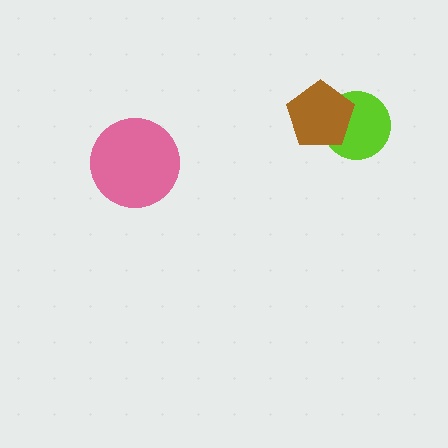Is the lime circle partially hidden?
Yes, it is partially covered by another shape.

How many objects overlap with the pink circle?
0 objects overlap with the pink circle.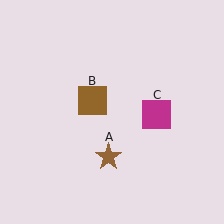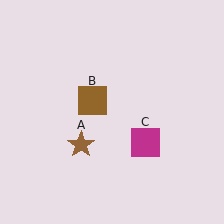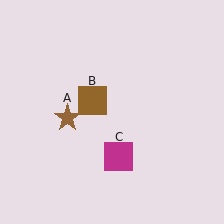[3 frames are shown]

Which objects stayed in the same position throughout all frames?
Brown square (object B) remained stationary.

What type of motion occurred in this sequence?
The brown star (object A), magenta square (object C) rotated clockwise around the center of the scene.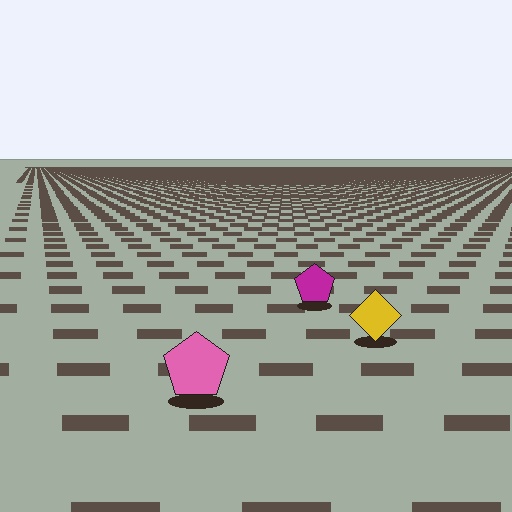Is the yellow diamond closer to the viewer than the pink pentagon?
No. The pink pentagon is closer — you can tell from the texture gradient: the ground texture is coarser near it.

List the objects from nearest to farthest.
From nearest to farthest: the pink pentagon, the yellow diamond, the magenta pentagon.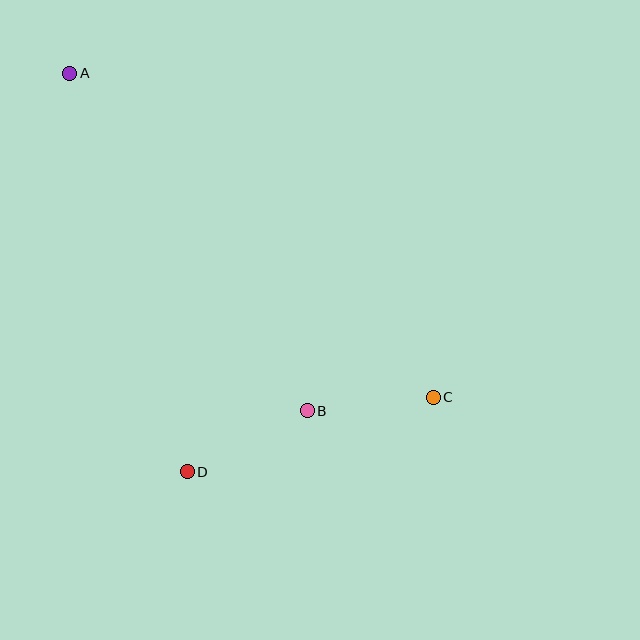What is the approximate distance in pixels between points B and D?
The distance between B and D is approximately 135 pixels.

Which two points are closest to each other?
Points B and C are closest to each other.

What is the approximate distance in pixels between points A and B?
The distance between A and B is approximately 413 pixels.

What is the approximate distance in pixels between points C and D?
The distance between C and D is approximately 257 pixels.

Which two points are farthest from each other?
Points A and C are farthest from each other.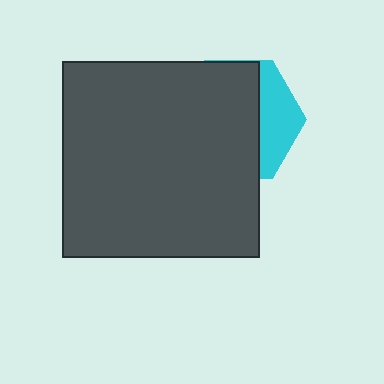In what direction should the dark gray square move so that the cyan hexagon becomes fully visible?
The dark gray square should move left. That is the shortest direction to clear the overlap and leave the cyan hexagon fully visible.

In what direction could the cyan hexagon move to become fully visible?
The cyan hexagon could move right. That would shift it out from behind the dark gray square entirely.